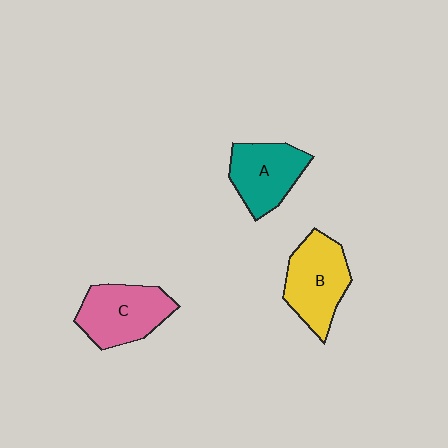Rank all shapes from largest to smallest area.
From largest to smallest: B (yellow), C (pink), A (teal).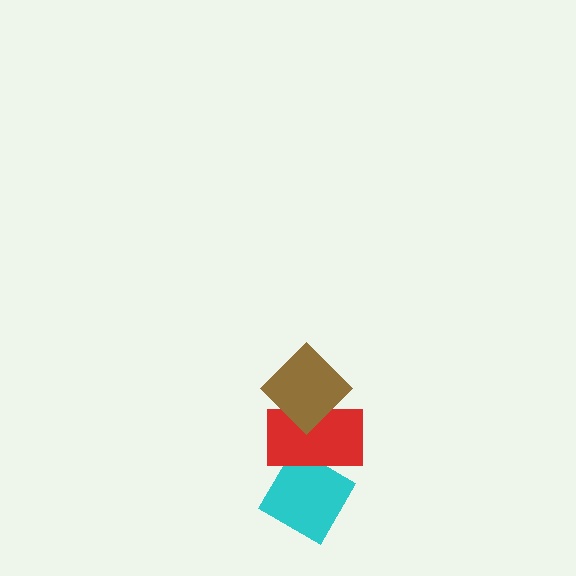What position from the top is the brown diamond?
The brown diamond is 1st from the top.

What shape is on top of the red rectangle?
The brown diamond is on top of the red rectangle.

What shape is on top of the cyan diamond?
The red rectangle is on top of the cyan diamond.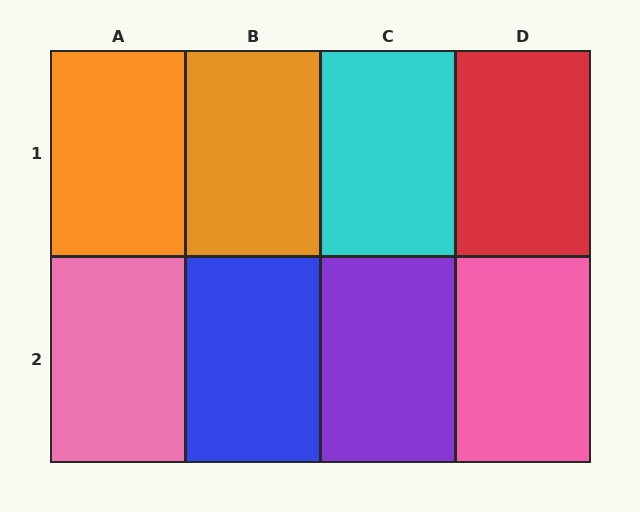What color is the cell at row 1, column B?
Orange.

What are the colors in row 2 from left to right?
Pink, blue, purple, pink.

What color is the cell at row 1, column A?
Orange.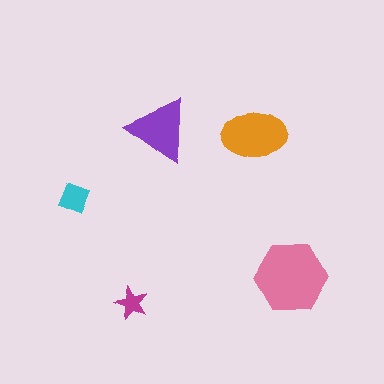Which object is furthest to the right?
The pink hexagon is rightmost.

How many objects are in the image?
There are 5 objects in the image.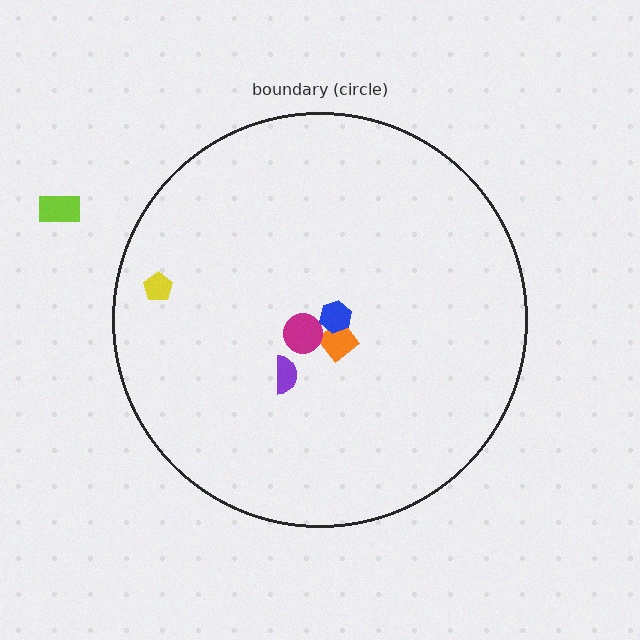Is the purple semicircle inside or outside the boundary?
Inside.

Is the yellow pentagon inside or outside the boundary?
Inside.